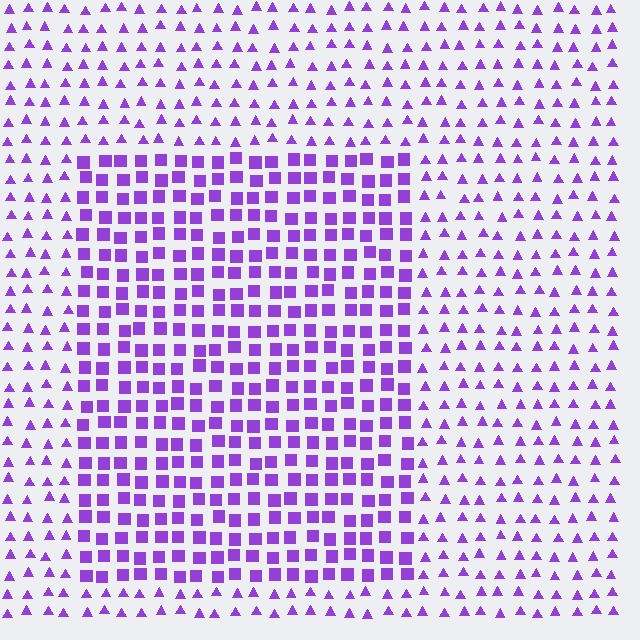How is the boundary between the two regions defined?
The boundary is defined by a change in element shape: squares inside vs. triangles outside. All elements share the same color and spacing.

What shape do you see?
I see a rectangle.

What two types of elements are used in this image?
The image uses squares inside the rectangle region and triangles outside it.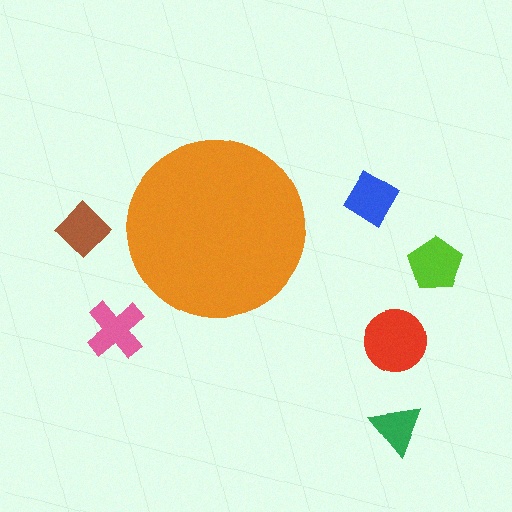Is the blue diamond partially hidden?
No, the blue diamond is fully visible.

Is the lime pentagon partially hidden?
No, the lime pentagon is fully visible.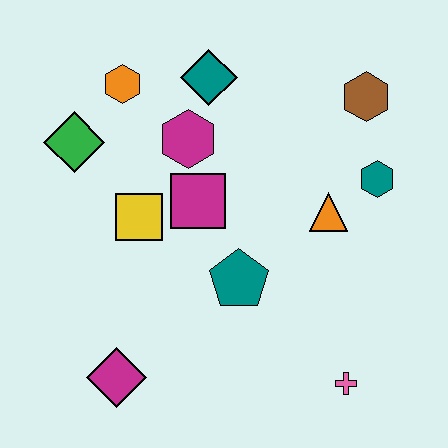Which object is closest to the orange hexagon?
The green diamond is closest to the orange hexagon.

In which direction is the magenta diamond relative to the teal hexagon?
The magenta diamond is to the left of the teal hexagon.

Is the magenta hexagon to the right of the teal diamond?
No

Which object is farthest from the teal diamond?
The pink cross is farthest from the teal diamond.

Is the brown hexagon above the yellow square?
Yes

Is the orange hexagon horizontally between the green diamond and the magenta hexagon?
Yes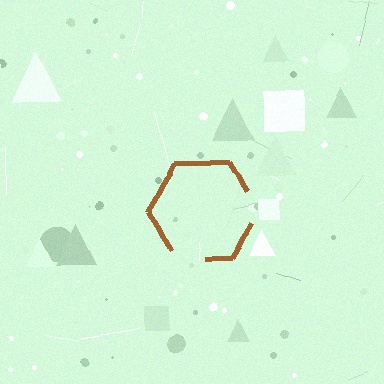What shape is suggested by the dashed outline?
The dashed outline suggests a hexagon.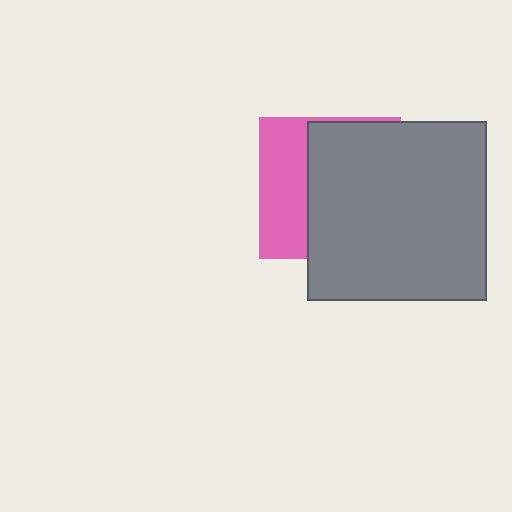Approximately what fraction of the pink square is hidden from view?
Roughly 64% of the pink square is hidden behind the gray square.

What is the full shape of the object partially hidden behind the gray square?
The partially hidden object is a pink square.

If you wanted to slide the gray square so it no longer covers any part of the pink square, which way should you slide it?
Slide it right — that is the most direct way to separate the two shapes.